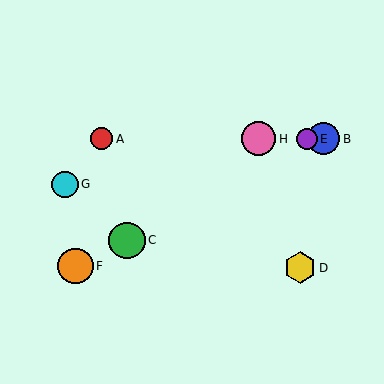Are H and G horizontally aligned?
No, H is at y≈139 and G is at y≈184.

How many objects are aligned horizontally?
4 objects (A, B, E, H) are aligned horizontally.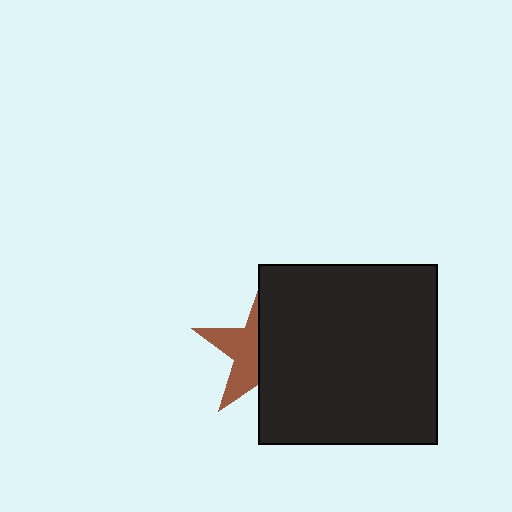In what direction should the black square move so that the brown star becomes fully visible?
The black square should move right. That is the shortest direction to clear the overlap and leave the brown star fully visible.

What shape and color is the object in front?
The object in front is a black square.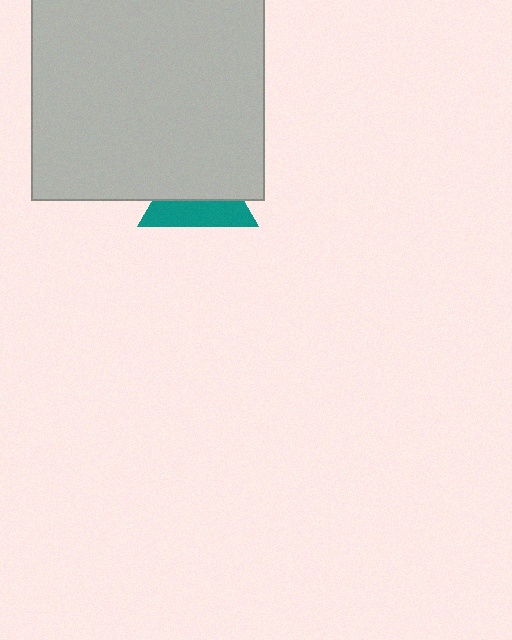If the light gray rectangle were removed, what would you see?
You would see the complete teal triangle.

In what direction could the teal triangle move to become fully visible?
The teal triangle could move down. That would shift it out from behind the light gray rectangle entirely.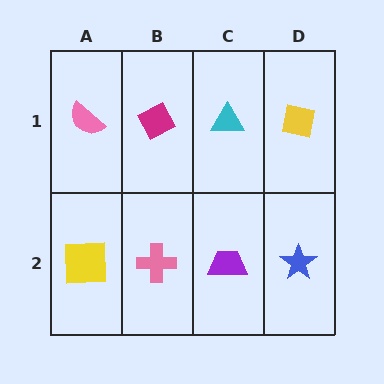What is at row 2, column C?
A purple trapezoid.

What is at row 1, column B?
A magenta diamond.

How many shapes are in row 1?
4 shapes.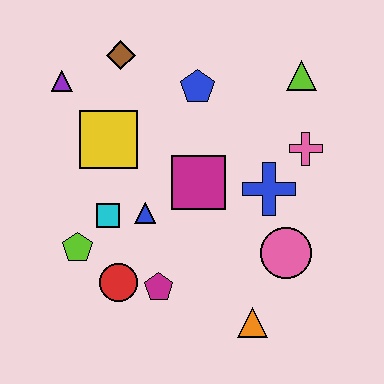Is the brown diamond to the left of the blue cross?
Yes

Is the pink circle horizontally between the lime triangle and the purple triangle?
Yes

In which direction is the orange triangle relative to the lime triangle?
The orange triangle is below the lime triangle.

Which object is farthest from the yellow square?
The orange triangle is farthest from the yellow square.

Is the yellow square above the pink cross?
Yes